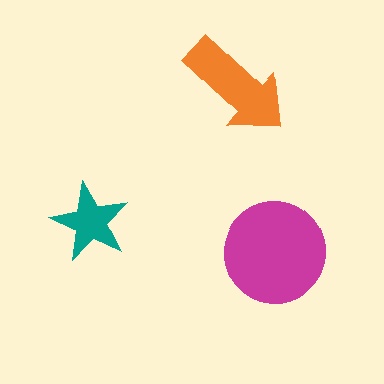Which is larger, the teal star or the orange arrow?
The orange arrow.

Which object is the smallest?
The teal star.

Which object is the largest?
The magenta circle.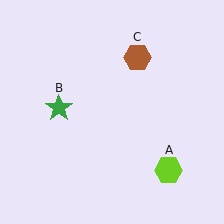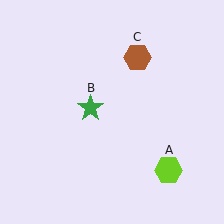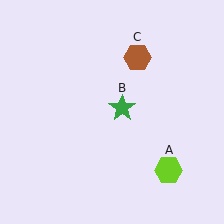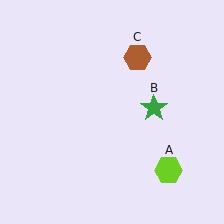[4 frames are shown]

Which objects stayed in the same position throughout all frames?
Lime hexagon (object A) and brown hexagon (object C) remained stationary.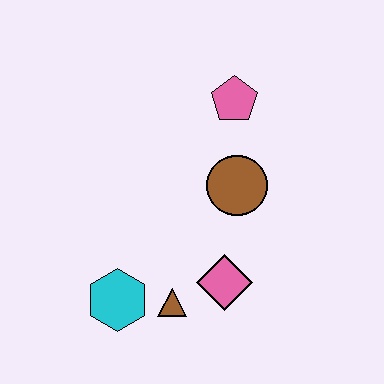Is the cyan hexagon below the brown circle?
Yes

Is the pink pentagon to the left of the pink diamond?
No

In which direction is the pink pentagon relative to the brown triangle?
The pink pentagon is above the brown triangle.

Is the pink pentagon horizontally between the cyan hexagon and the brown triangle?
No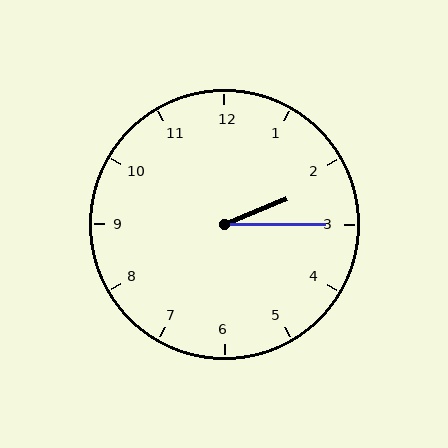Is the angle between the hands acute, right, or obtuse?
It is acute.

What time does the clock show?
2:15.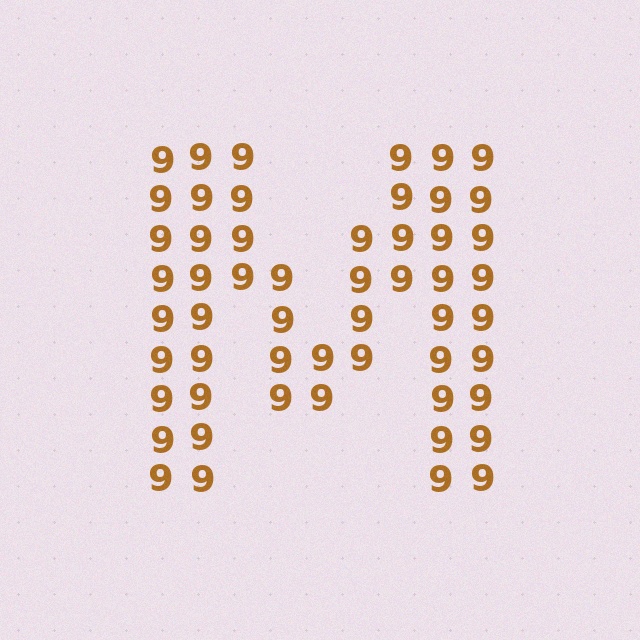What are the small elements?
The small elements are digit 9's.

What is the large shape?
The large shape is the letter M.